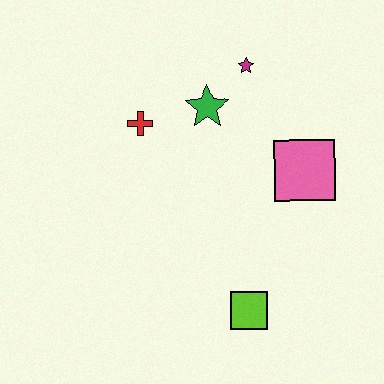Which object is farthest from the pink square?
The red cross is farthest from the pink square.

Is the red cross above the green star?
No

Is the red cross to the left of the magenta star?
Yes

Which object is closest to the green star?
The magenta star is closest to the green star.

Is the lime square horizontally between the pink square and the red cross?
Yes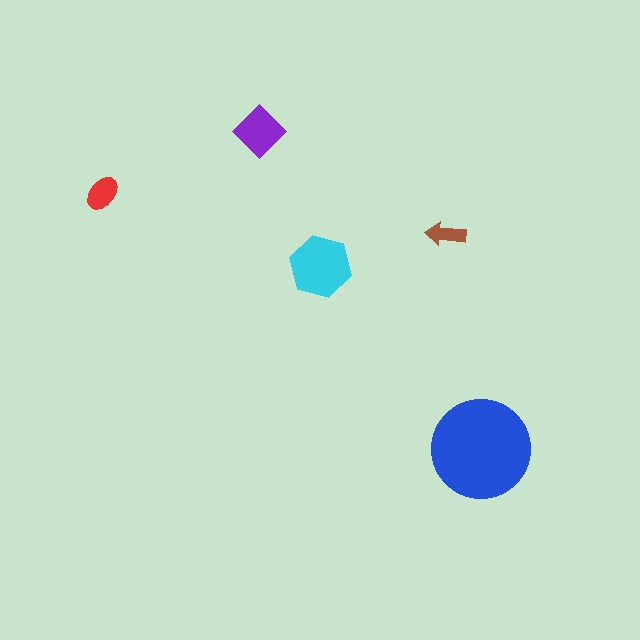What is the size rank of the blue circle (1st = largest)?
1st.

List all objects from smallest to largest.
The brown arrow, the red ellipse, the purple diamond, the cyan hexagon, the blue circle.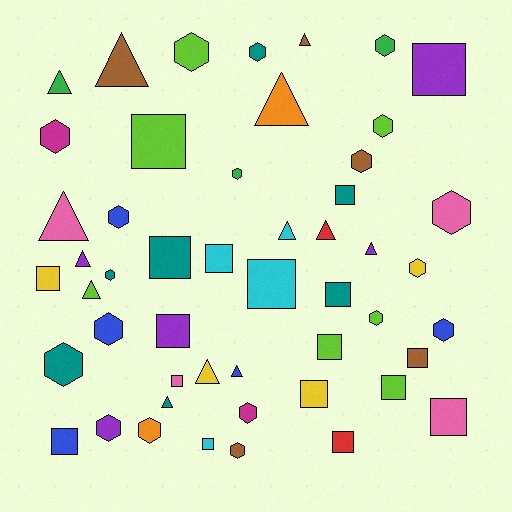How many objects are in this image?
There are 50 objects.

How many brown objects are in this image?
There are 5 brown objects.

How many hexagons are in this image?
There are 19 hexagons.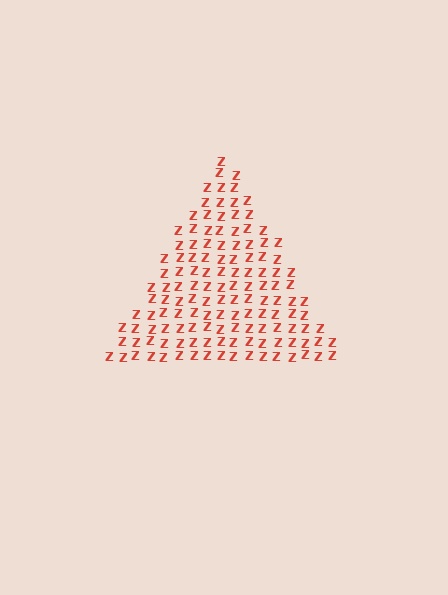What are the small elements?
The small elements are letter Z's.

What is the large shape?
The large shape is a triangle.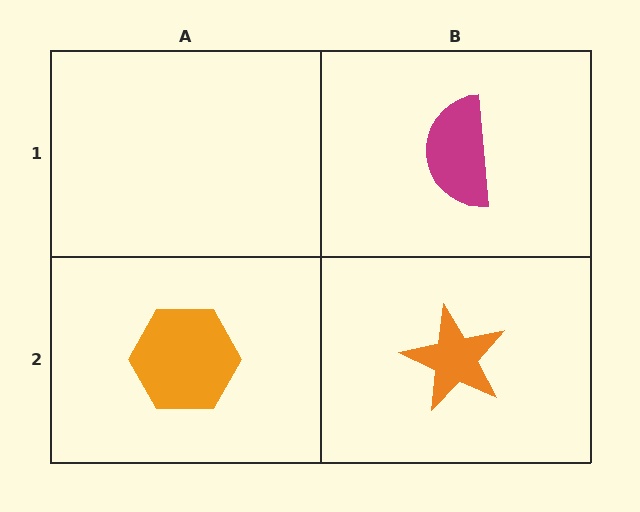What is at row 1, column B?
A magenta semicircle.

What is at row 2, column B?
An orange star.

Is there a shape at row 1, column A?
No, that cell is empty.